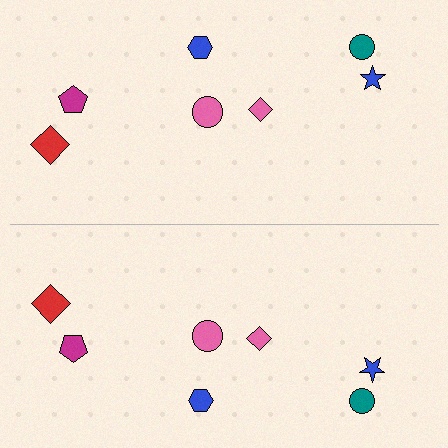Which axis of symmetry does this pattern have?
The pattern has a horizontal axis of symmetry running through the center of the image.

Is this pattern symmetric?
Yes, this pattern has bilateral (reflection) symmetry.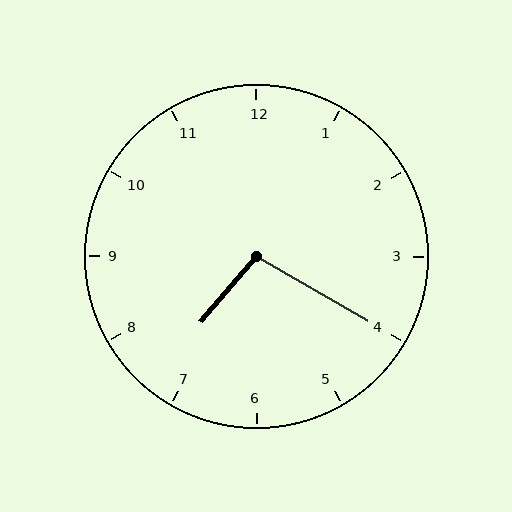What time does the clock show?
7:20.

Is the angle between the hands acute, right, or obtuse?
It is obtuse.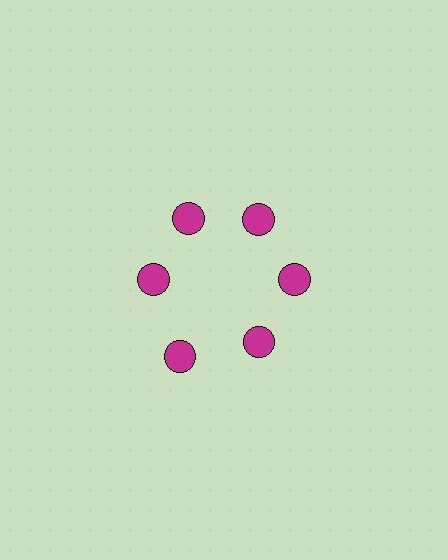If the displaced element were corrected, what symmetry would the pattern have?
It would have 6-fold rotational symmetry — the pattern would map onto itself every 60 degrees.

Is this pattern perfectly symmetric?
No. The 6 magenta circles are arranged in a ring, but one element near the 7 o'clock position is pushed outward from the center, breaking the 6-fold rotational symmetry.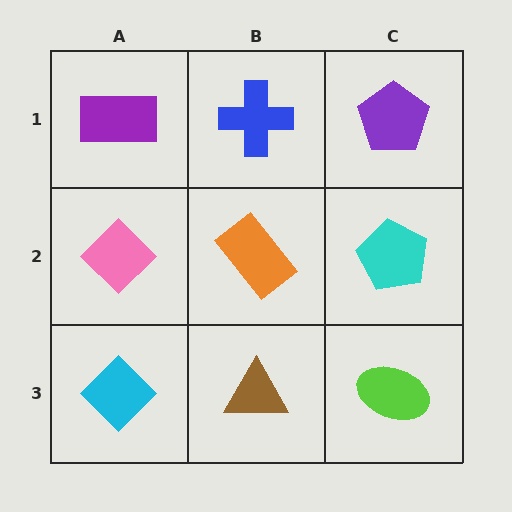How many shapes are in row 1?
3 shapes.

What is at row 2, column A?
A pink diamond.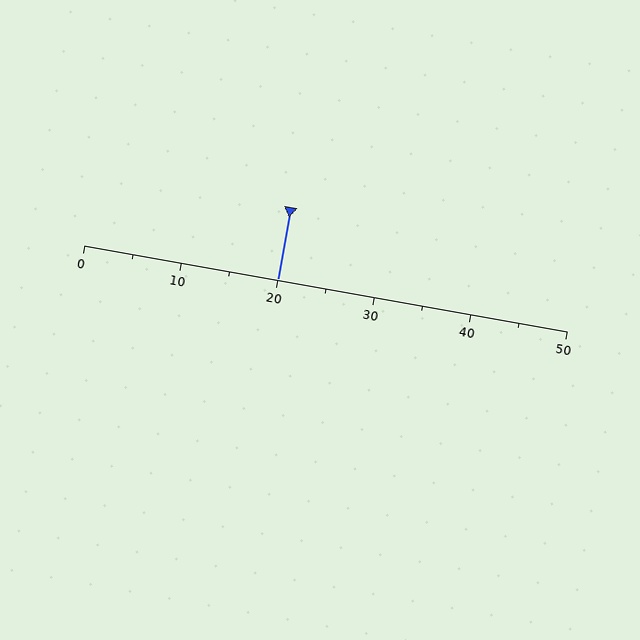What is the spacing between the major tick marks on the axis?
The major ticks are spaced 10 apart.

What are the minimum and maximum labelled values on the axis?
The axis runs from 0 to 50.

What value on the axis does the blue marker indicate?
The marker indicates approximately 20.